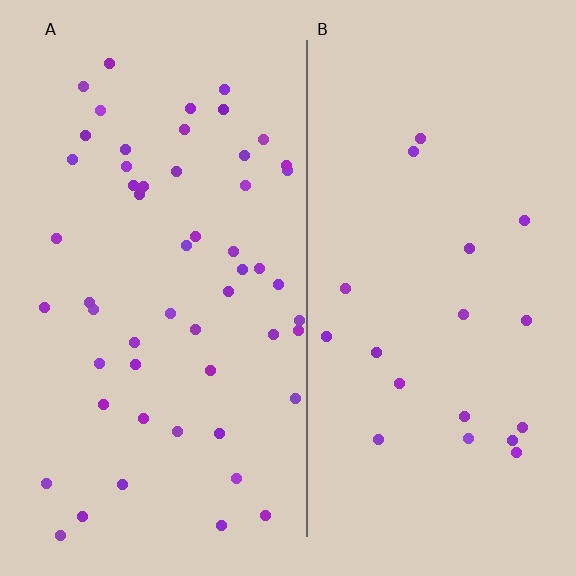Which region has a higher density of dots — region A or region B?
A (the left).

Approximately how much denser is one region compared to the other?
Approximately 2.8× — region A over region B.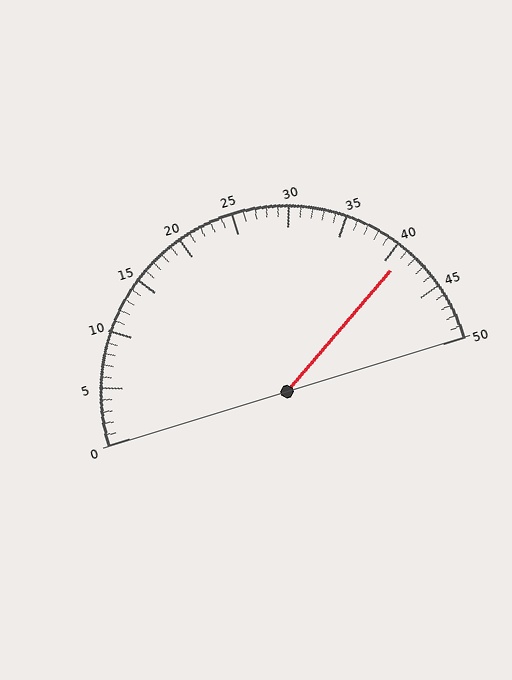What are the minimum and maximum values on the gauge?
The gauge ranges from 0 to 50.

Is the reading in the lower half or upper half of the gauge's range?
The reading is in the upper half of the range (0 to 50).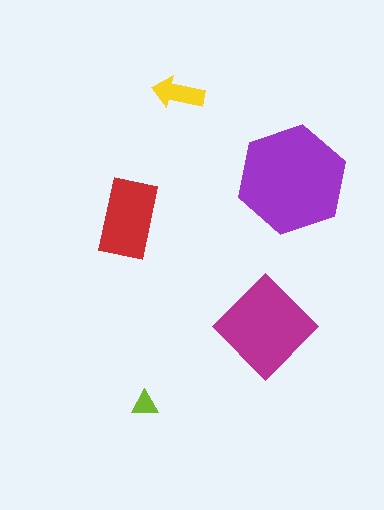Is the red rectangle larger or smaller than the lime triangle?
Larger.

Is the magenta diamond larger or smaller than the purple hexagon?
Smaller.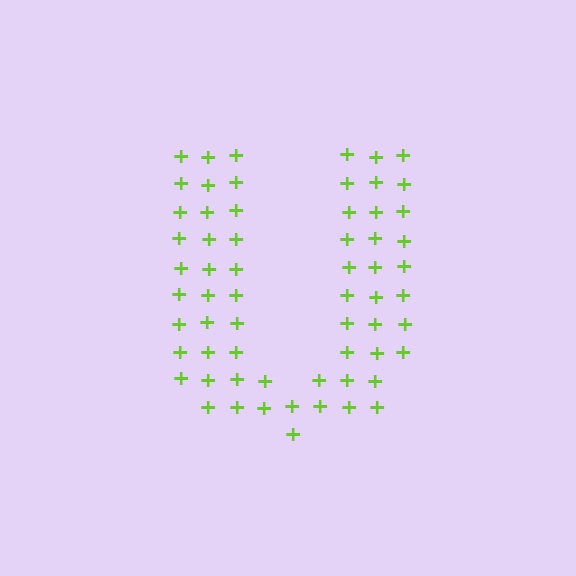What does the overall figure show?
The overall figure shows the letter U.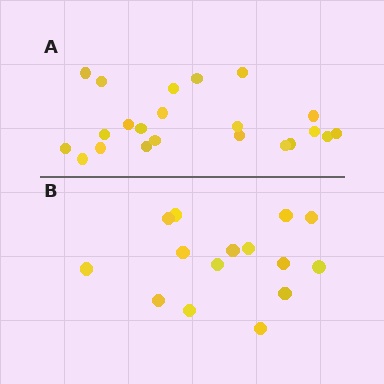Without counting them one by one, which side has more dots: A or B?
Region A (the top region) has more dots.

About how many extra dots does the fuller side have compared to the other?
Region A has roughly 8 or so more dots than region B.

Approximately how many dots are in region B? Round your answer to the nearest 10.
About 20 dots. (The exact count is 15, which rounds to 20.)